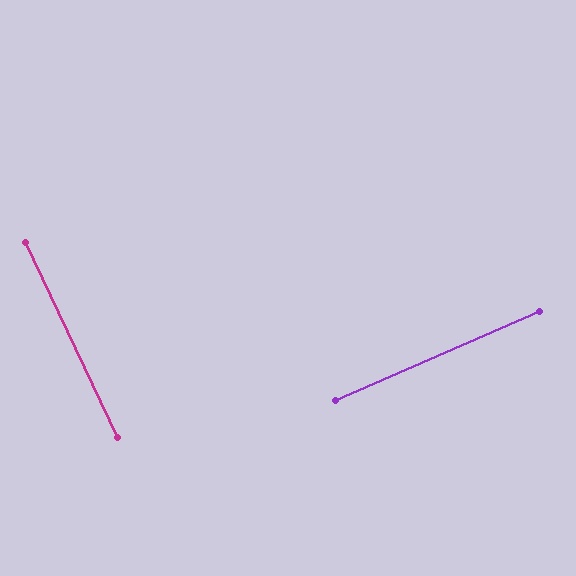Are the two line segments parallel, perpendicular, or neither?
Perpendicular — they meet at approximately 88°.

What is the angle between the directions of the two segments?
Approximately 88 degrees.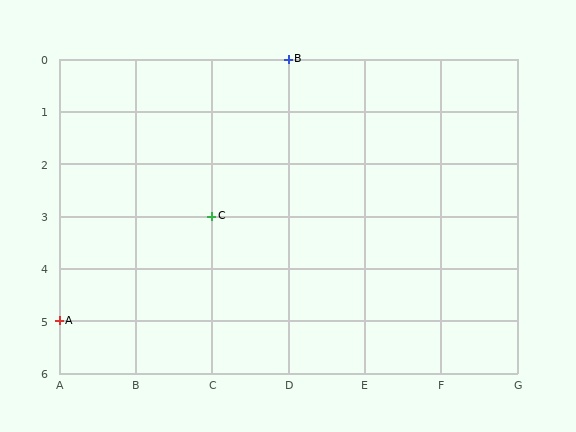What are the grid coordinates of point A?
Point A is at grid coordinates (A, 5).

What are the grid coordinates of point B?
Point B is at grid coordinates (D, 0).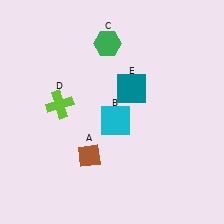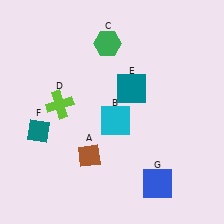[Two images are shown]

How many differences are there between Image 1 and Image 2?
There are 2 differences between the two images.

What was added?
A teal diamond (F), a blue square (G) were added in Image 2.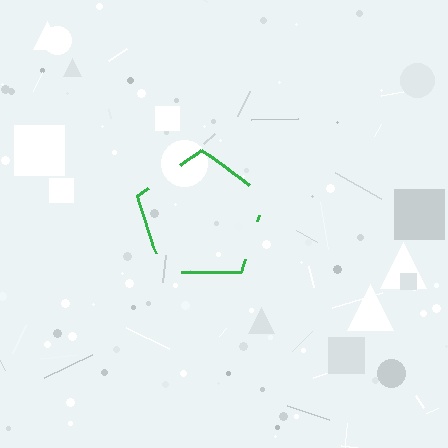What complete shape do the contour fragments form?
The contour fragments form a pentagon.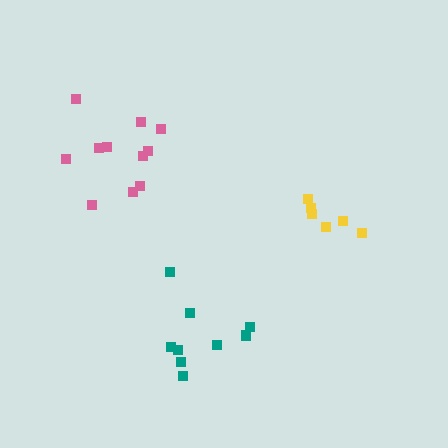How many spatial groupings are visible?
There are 3 spatial groupings.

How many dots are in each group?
Group 1: 9 dots, Group 2: 11 dots, Group 3: 6 dots (26 total).